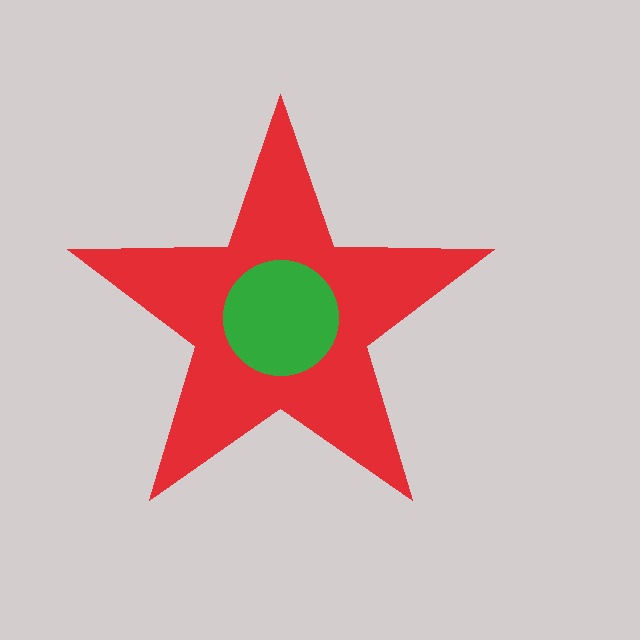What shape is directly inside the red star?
The green circle.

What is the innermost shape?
The green circle.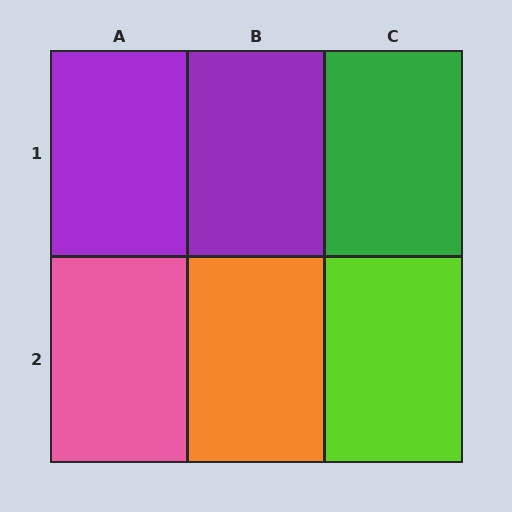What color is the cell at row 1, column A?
Purple.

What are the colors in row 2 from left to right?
Pink, orange, lime.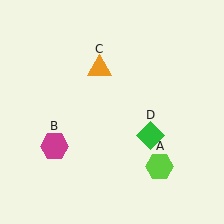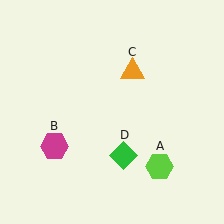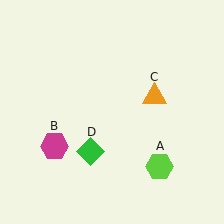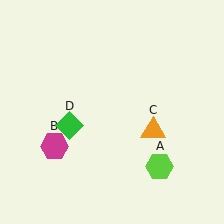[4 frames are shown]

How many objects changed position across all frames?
2 objects changed position: orange triangle (object C), green diamond (object D).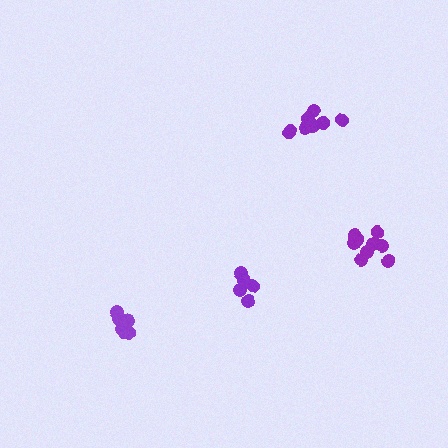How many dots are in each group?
Group 1: 10 dots, Group 2: 5 dots, Group 3: 7 dots, Group 4: 9 dots (31 total).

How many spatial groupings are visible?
There are 4 spatial groupings.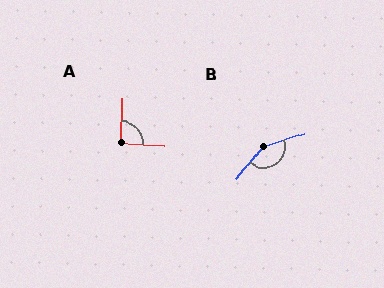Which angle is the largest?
B, at approximately 146 degrees.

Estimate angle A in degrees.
Approximately 93 degrees.